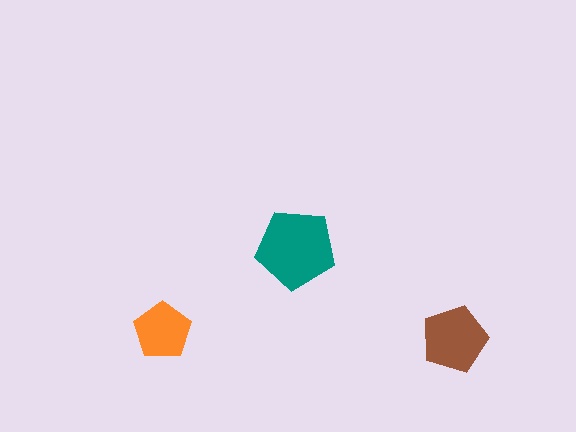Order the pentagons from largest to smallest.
the teal one, the brown one, the orange one.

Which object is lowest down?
The brown pentagon is bottommost.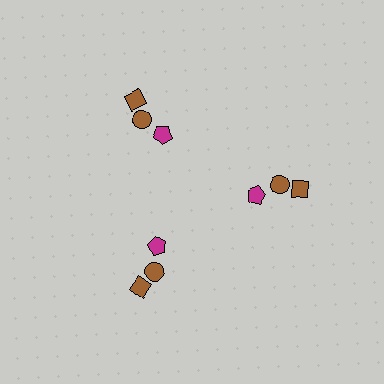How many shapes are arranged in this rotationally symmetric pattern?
There are 9 shapes, arranged in 3 groups of 3.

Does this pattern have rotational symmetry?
Yes, this pattern has 3-fold rotational symmetry. It looks the same after rotating 120 degrees around the center.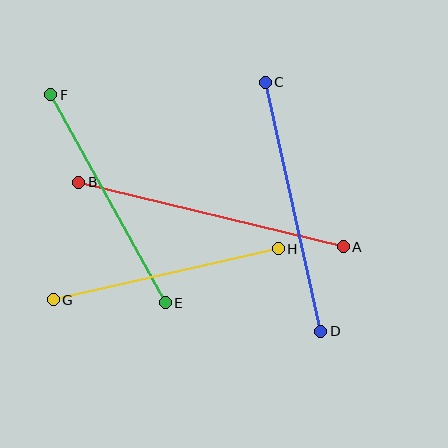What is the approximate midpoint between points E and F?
The midpoint is at approximately (108, 199) pixels.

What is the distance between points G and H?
The distance is approximately 231 pixels.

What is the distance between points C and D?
The distance is approximately 255 pixels.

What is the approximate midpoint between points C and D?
The midpoint is at approximately (293, 207) pixels.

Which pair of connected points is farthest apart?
Points A and B are farthest apart.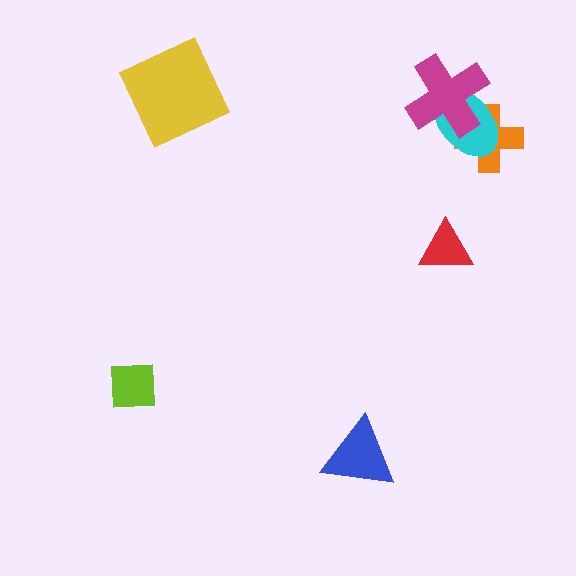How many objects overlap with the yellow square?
0 objects overlap with the yellow square.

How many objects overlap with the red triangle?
0 objects overlap with the red triangle.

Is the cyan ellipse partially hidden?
Yes, it is partially covered by another shape.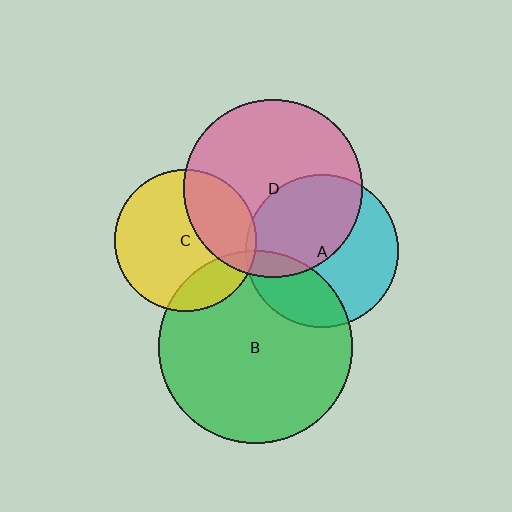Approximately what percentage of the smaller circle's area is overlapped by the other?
Approximately 25%.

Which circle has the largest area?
Circle B (green).